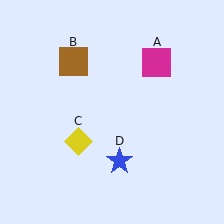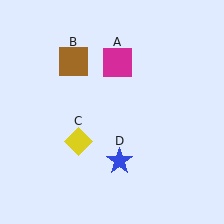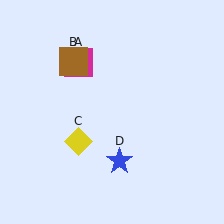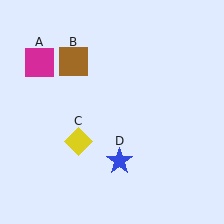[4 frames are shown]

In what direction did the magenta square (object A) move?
The magenta square (object A) moved left.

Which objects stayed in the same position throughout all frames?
Brown square (object B) and yellow diamond (object C) and blue star (object D) remained stationary.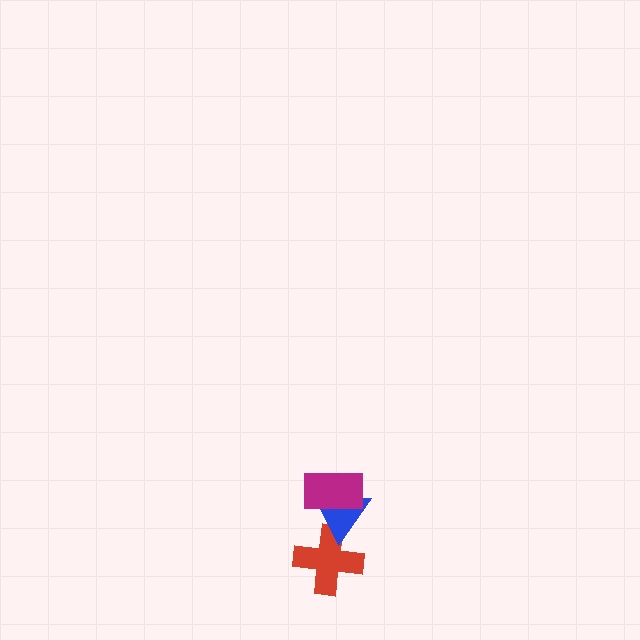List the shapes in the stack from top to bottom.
From top to bottom: the magenta rectangle, the blue triangle, the red cross.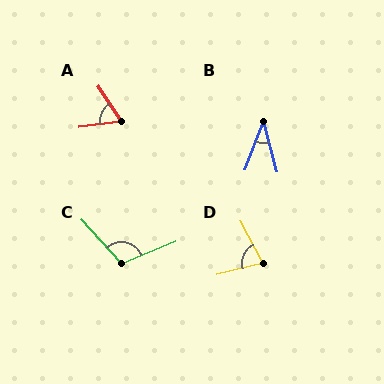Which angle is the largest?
C, at approximately 110 degrees.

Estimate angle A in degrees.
Approximately 63 degrees.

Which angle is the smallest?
B, at approximately 36 degrees.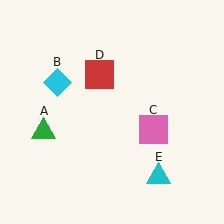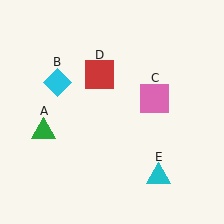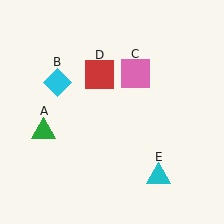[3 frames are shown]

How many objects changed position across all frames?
1 object changed position: pink square (object C).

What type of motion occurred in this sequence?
The pink square (object C) rotated counterclockwise around the center of the scene.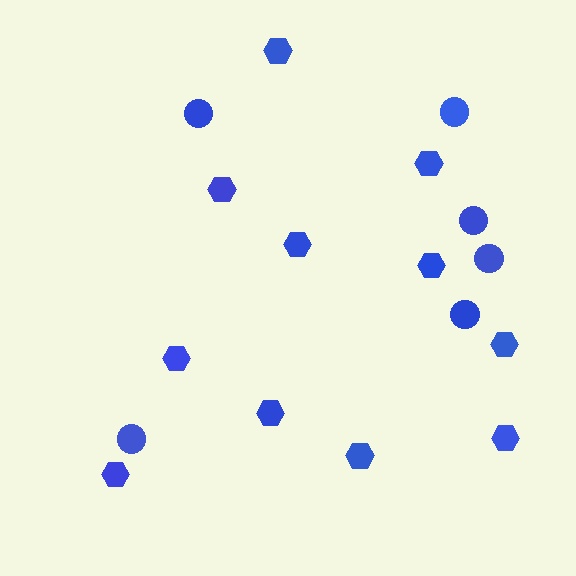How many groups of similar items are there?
There are 2 groups: one group of hexagons (11) and one group of circles (6).